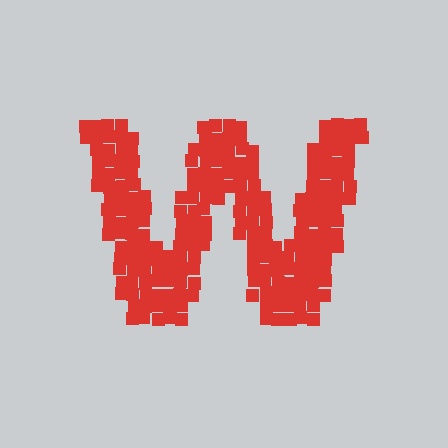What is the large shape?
The large shape is the letter W.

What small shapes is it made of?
It is made of small squares.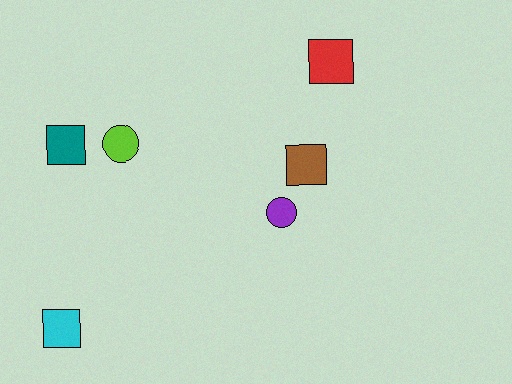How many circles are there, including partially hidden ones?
There are 2 circles.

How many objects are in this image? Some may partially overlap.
There are 6 objects.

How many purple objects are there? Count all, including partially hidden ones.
There is 1 purple object.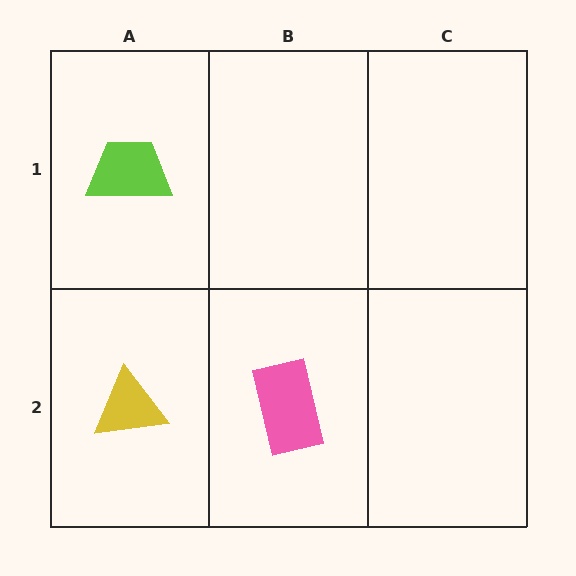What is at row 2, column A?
A yellow triangle.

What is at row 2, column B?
A pink rectangle.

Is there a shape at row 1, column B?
No, that cell is empty.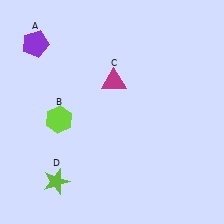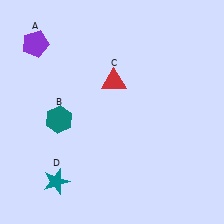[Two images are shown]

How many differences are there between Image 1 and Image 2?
There are 3 differences between the two images.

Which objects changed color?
B changed from lime to teal. C changed from magenta to red. D changed from lime to teal.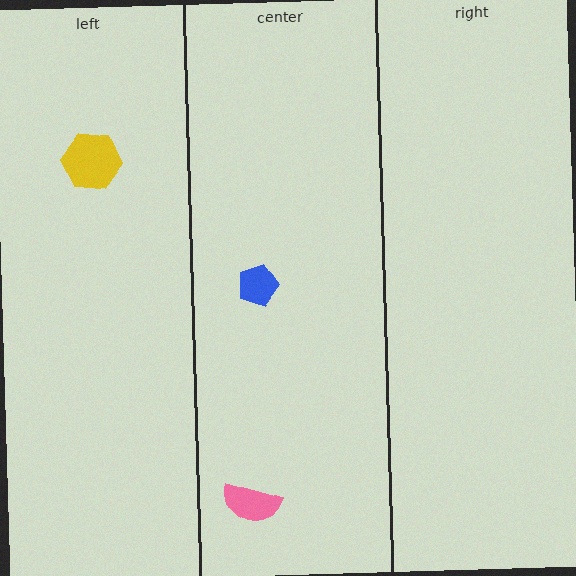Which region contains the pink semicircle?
The center region.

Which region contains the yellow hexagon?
The left region.